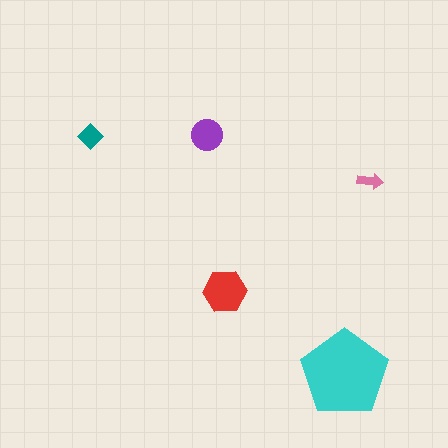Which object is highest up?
The purple circle is topmost.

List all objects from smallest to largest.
The pink arrow, the teal diamond, the purple circle, the red hexagon, the cyan pentagon.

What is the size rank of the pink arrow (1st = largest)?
5th.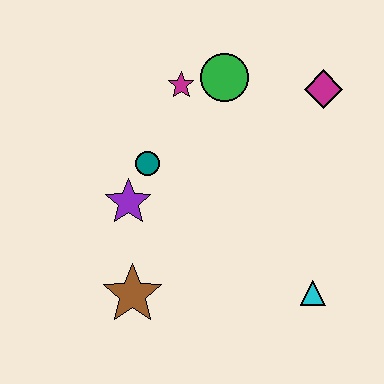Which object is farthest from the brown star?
The magenta diamond is farthest from the brown star.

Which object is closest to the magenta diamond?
The green circle is closest to the magenta diamond.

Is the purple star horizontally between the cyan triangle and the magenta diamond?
No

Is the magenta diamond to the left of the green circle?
No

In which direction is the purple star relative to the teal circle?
The purple star is below the teal circle.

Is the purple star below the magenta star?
Yes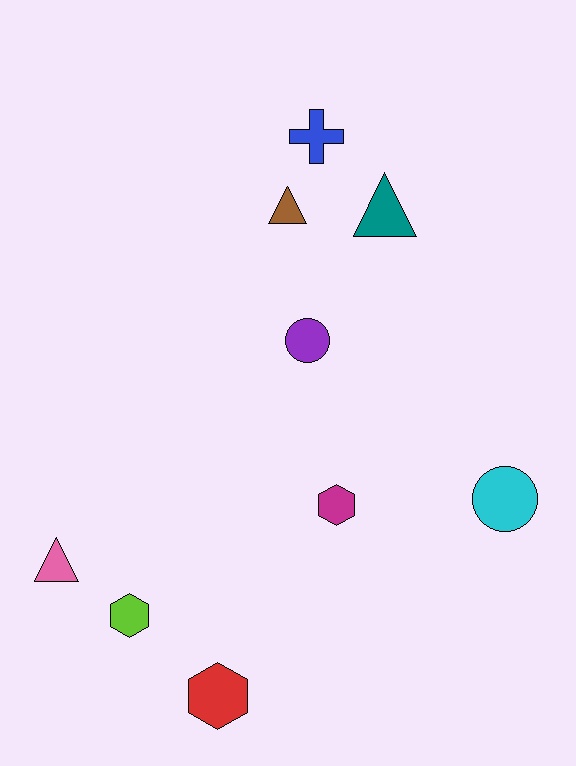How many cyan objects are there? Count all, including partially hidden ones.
There is 1 cyan object.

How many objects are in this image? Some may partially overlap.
There are 9 objects.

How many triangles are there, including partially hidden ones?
There are 3 triangles.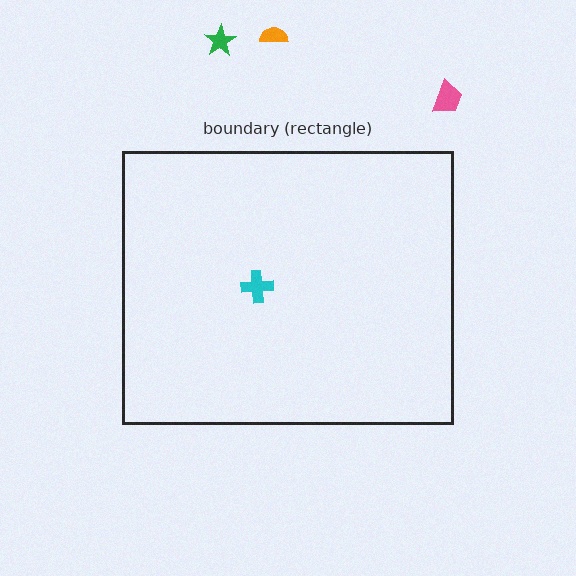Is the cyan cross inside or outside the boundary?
Inside.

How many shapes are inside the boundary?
1 inside, 3 outside.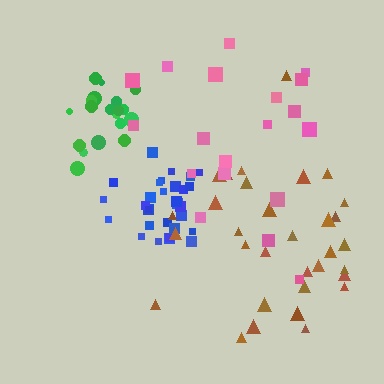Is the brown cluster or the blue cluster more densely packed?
Blue.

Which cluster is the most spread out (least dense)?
Pink.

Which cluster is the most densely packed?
Blue.